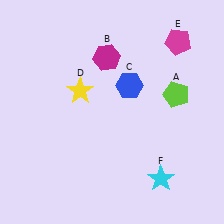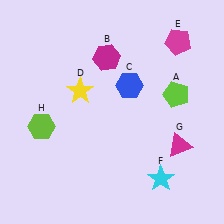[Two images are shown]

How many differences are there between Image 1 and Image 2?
There are 2 differences between the two images.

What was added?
A magenta triangle (G), a lime hexagon (H) were added in Image 2.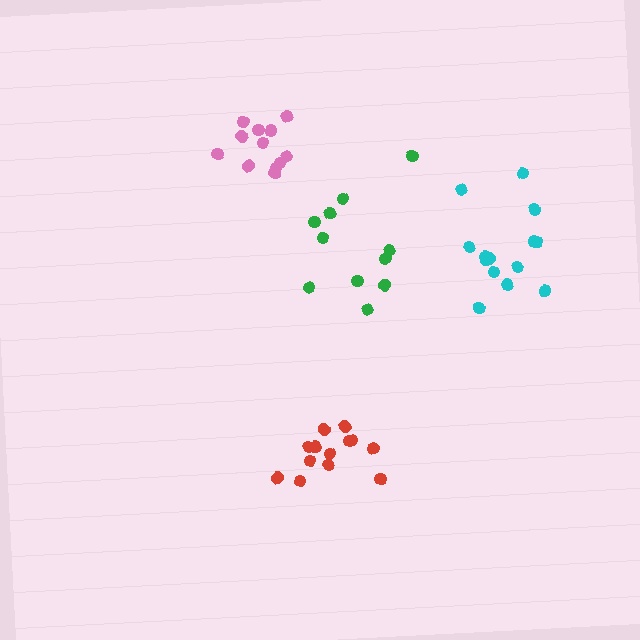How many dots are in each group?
Group 1: 13 dots, Group 2: 11 dots, Group 3: 12 dots, Group 4: 14 dots (50 total).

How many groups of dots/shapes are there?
There are 4 groups.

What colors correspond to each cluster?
The clusters are colored: red, green, pink, cyan.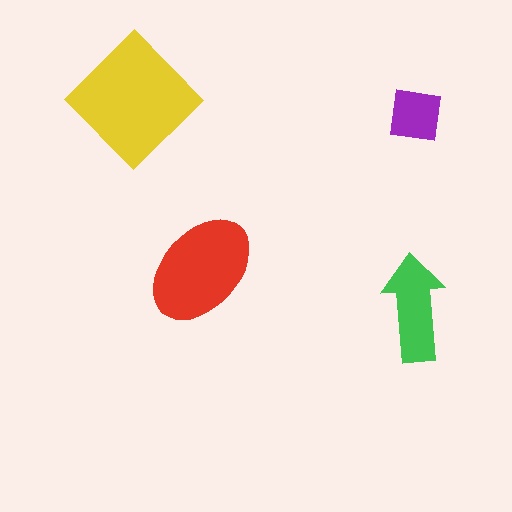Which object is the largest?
The yellow diamond.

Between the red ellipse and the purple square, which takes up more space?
The red ellipse.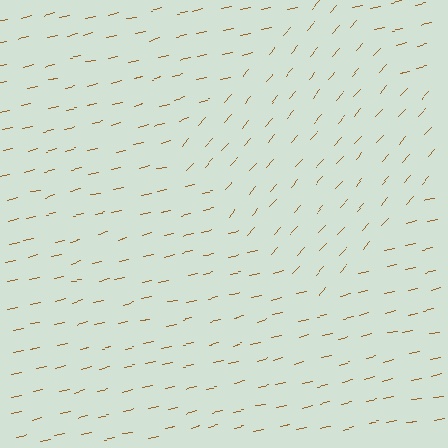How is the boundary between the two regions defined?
The boundary is defined purely by a change in line orientation (approximately 36 degrees difference). All lines are the same color and thickness.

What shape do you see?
I see a diamond.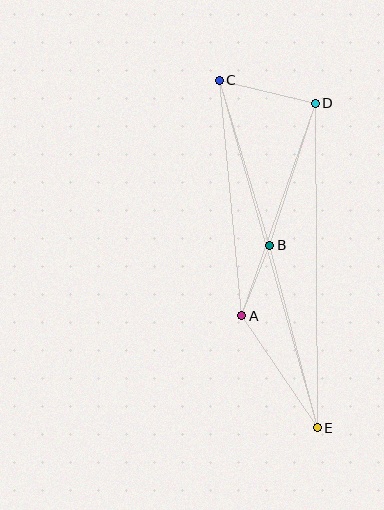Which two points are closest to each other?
Points A and B are closest to each other.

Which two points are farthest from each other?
Points C and E are farthest from each other.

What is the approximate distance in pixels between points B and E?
The distance between B and E is approximately 188 pixels.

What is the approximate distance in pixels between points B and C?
The distance between B and C is approximately 173 pixels.